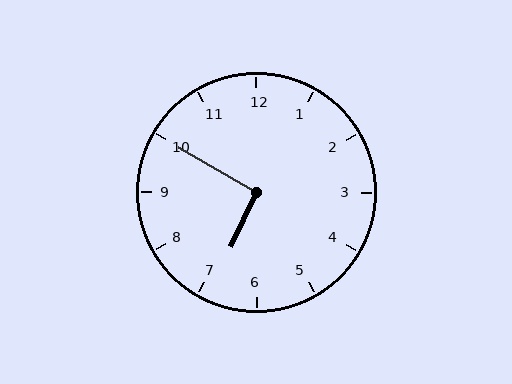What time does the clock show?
6:50.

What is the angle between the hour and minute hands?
Approximately 95 degrees.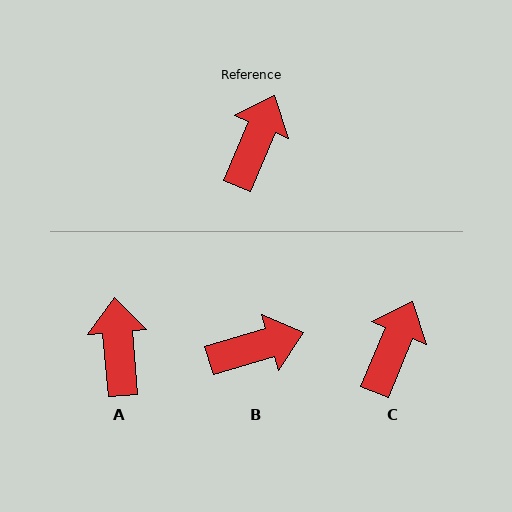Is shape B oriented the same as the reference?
No, it is off by about 51 degrees.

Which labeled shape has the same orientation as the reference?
C.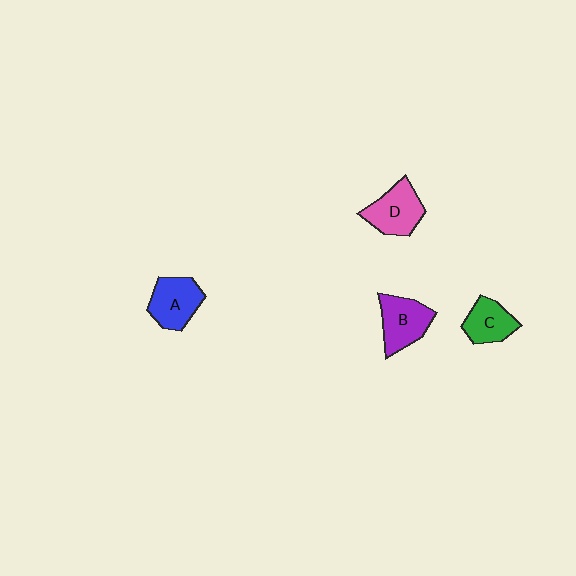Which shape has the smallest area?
Shape C (green).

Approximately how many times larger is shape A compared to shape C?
Approximately 1.2 times.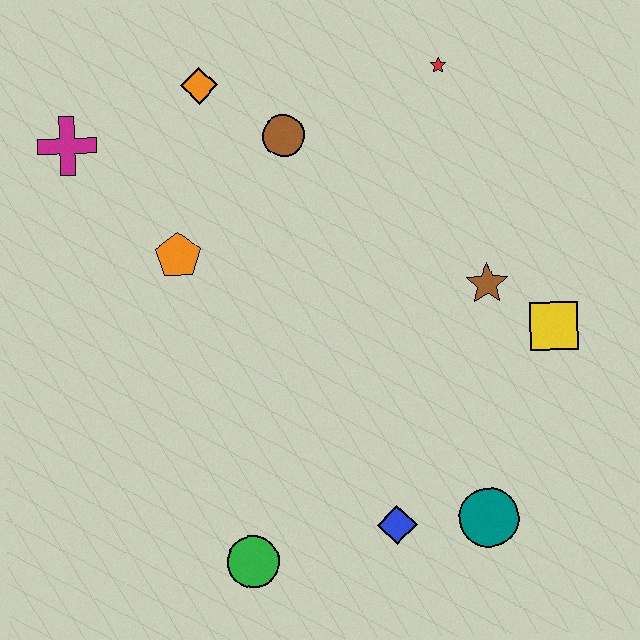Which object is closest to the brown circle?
The orange diamond is closest to the brown circle.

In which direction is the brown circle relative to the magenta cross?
The brown circle is to the right of the magenta cross.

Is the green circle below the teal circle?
Yes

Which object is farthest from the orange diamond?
The teal circle is farthest from the orange diamond.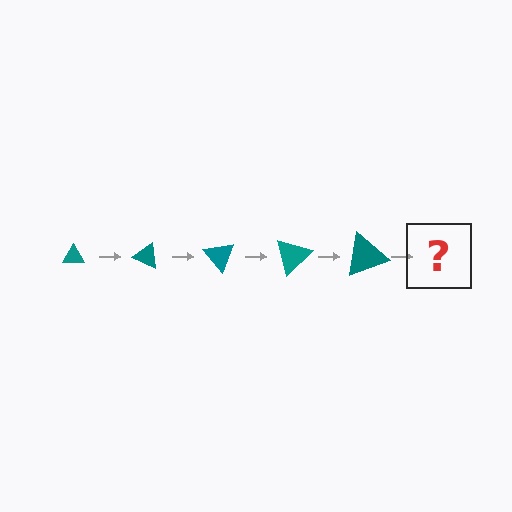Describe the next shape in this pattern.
It should be a triangle, larger than the previous one and rotated 125 degrees from the start.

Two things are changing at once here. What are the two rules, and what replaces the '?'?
The two rules are that the triangle grows larger each step and it rotates 25 degrees each step. The '?' should be a triangle, larger than the previous one and rotated 125 degrees from the start.